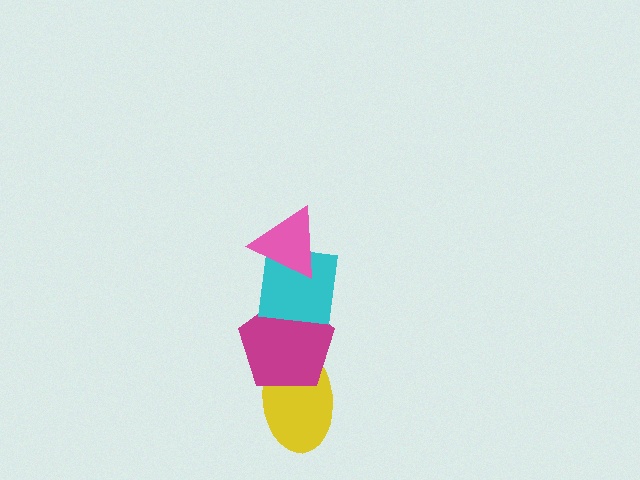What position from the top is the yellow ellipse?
The yellow ellipse is 4th from the top.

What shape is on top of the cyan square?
The pink triangle is on top of the cyan square.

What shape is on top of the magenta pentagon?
The cyan square is on top of the magenta pentagon.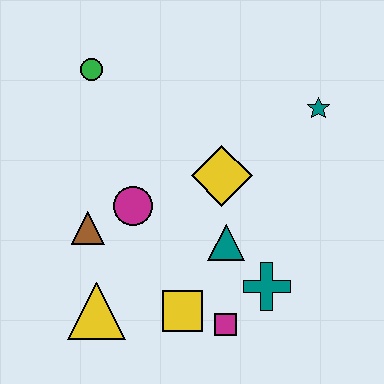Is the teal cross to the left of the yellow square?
No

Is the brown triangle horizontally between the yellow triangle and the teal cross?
No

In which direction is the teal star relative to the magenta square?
The teal star is above the magenta square.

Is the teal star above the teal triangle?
Yes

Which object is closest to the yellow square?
The magenta square is closest to the yellow square.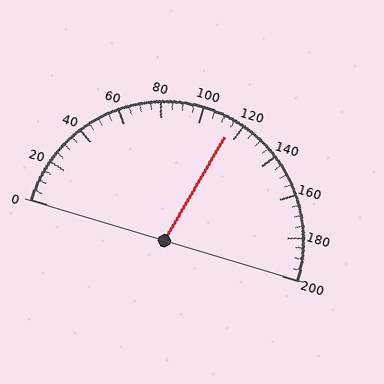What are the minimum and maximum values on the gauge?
The gauge ranges from 0 to 200.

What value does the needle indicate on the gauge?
The needle indicates approximately 115.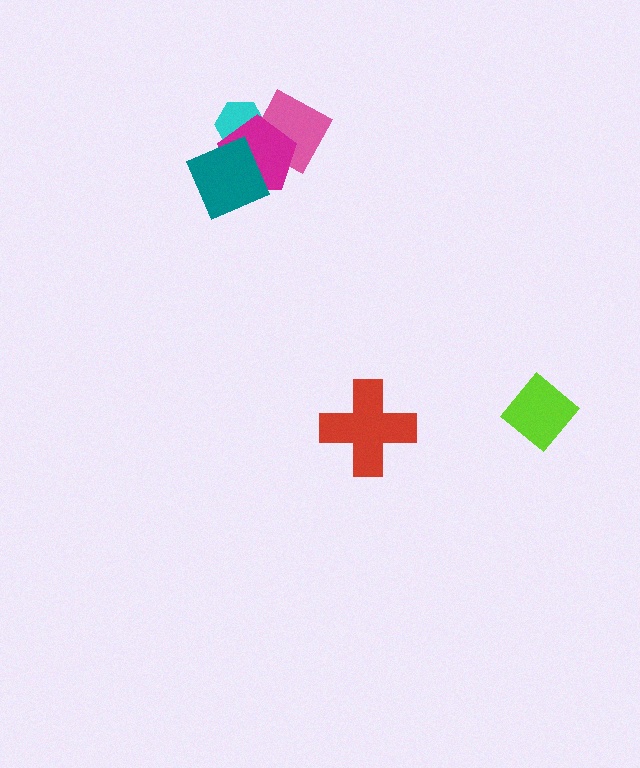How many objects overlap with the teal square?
1 object overlaps with the teal square.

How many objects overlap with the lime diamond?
0 objects overlap with the lime diamond.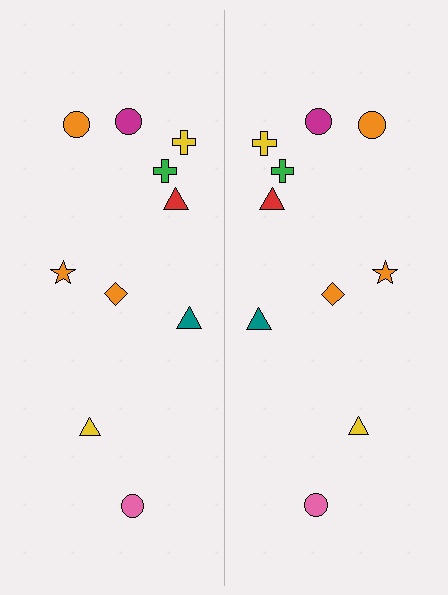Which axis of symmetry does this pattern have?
The pattern has a vertical axis of symmetry running through the center of the image.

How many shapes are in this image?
There are 20 shapes in this image.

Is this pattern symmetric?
Yes, this pattern has bilateral (reflection) symmetry.